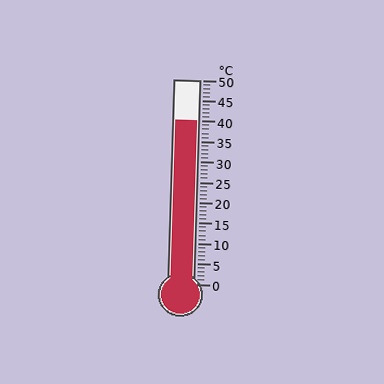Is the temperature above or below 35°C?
The temperature is above 35°C.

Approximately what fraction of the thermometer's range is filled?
The thermometer is filled to approximately 80% of its range.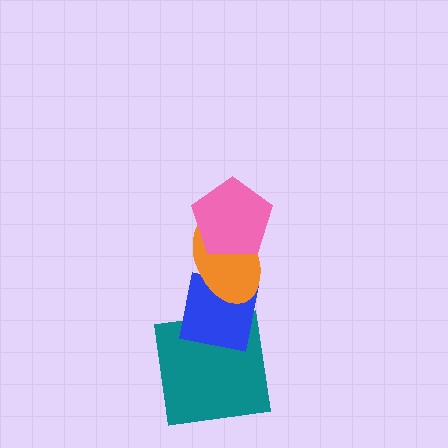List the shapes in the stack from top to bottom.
From top to bottom: the pink pentagon, the orange ellipse, the blue square, the teal square.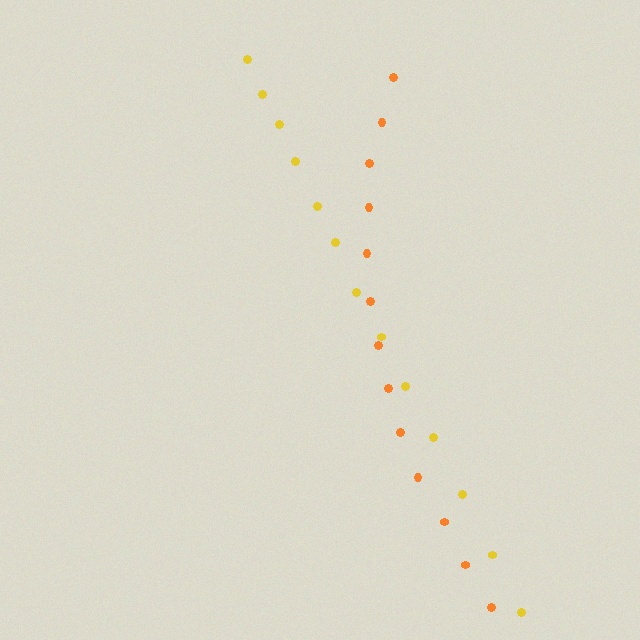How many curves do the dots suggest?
There are 2 distinct paths.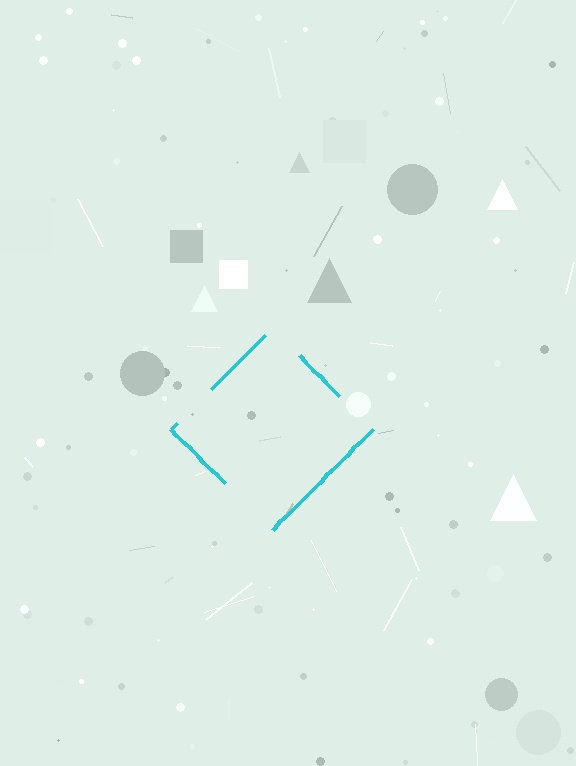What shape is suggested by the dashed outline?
The dashed outline suggests a diamond.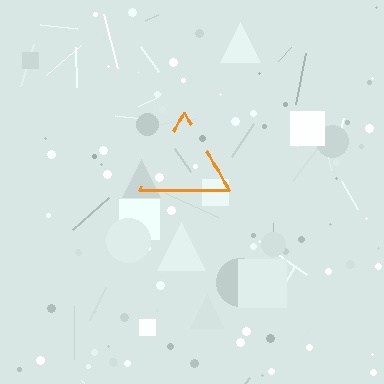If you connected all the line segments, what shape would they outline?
They would outline a triangle.